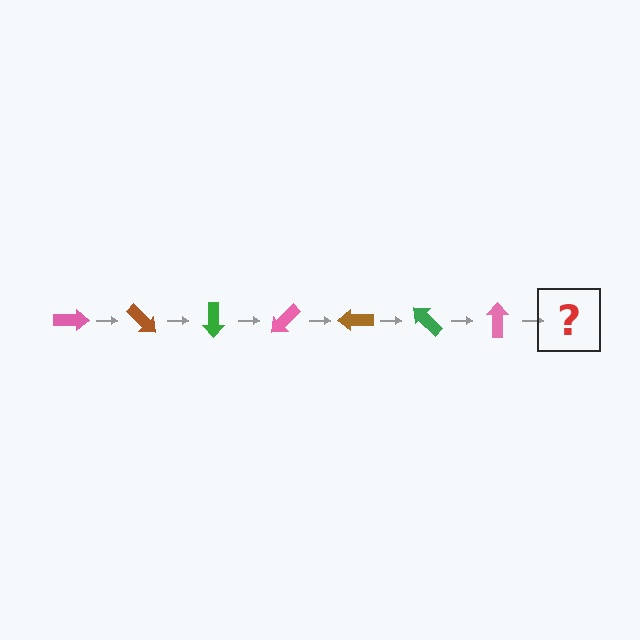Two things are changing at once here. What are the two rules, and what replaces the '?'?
The two rules are that it rotates 45 degrees each step and the color cycles through pink, brown, and green. The '?' should be a brown arrow, rotated 315 degrees from the start.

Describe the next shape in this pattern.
It should be a brown arrow, rotated 315 degrees from the start.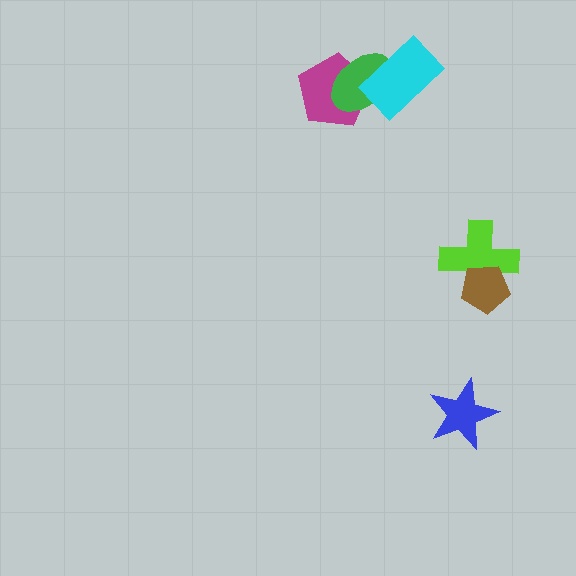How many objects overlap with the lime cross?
1 object overlaps with the lime cross.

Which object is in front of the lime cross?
The brown pentagon is in front of the lime cross.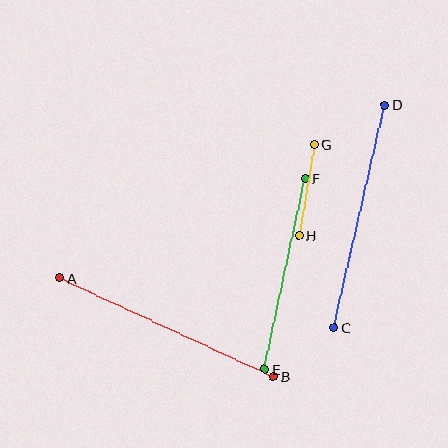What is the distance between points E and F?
The distance is approximately 195 pixels.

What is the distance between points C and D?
The distance is approximately 228 pixels.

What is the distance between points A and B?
The distance is approximately 236 pixels.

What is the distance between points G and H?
The distance is approximately 92 pixels.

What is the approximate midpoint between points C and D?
The midpoint is at approximately (360, 216) pixels.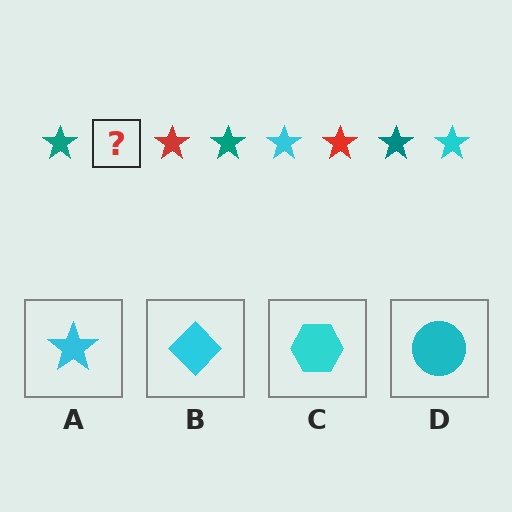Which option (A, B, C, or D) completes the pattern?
A.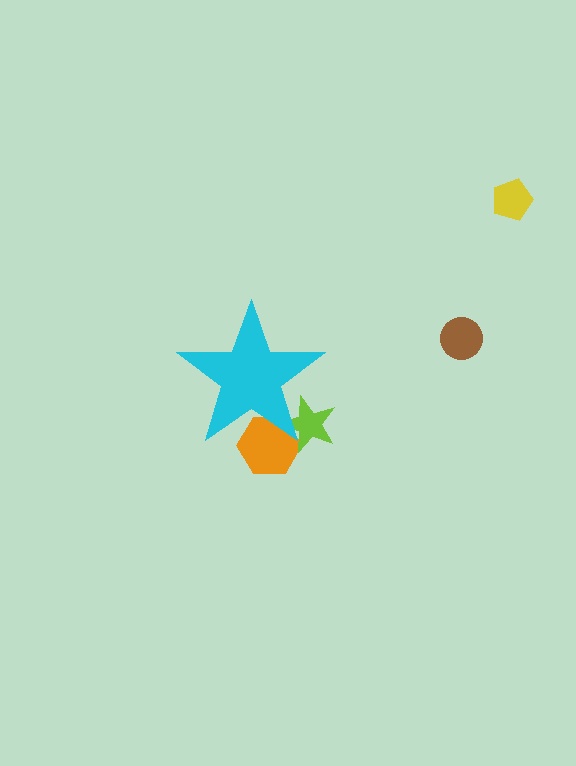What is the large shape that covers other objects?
A cyan star.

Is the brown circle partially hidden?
No, the brown circle is fully visible.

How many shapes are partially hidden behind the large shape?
2 shapes are partially hidden.